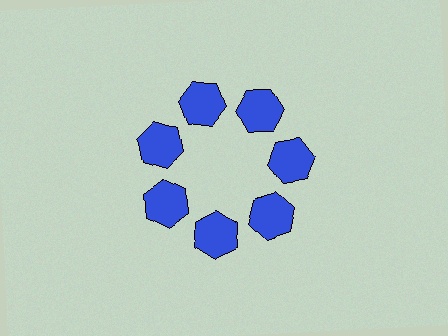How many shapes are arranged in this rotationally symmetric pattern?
There are 7 shapes, arranged in 7 groups of 1.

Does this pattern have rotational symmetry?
Yes, this pattern has 7-fold rotational symmetry. It looks the same after rotating 51 degrees around the center.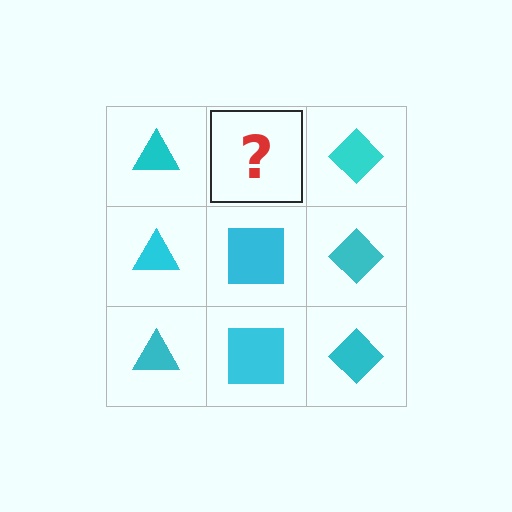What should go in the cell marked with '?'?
The missing cell should contain a cyan square.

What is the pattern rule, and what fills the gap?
The rule is that each column has a consistent shape. The gap should be filled with a cyan square.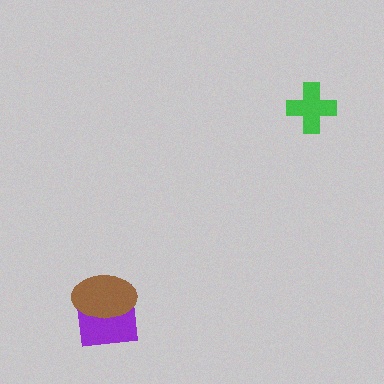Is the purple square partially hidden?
Yes, it is partially covered by another shape.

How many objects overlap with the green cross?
0 objects overlap with the green cross.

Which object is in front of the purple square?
The brown ellipse is in front of the purple square.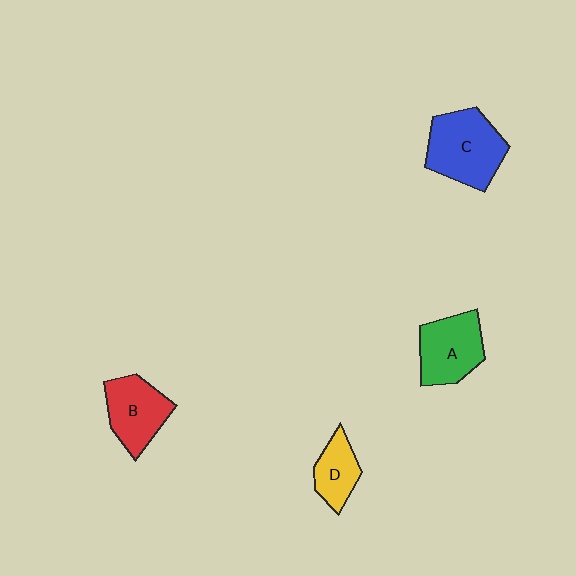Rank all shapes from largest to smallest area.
From largest to smallest: C (blue), A (green), B (red), D (yellow).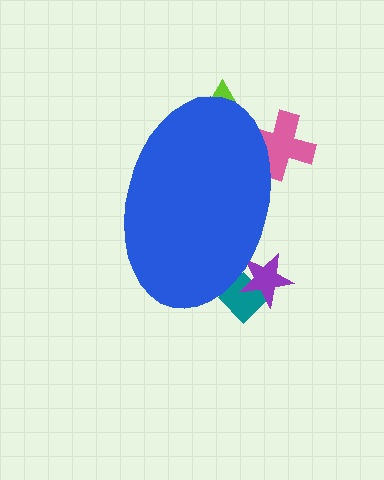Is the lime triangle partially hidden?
Yes, the lime triangle is partially hidden behind the blue ellipse.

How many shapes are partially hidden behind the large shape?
4 shapes are partially hidden.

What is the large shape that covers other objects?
A blue ellipse.